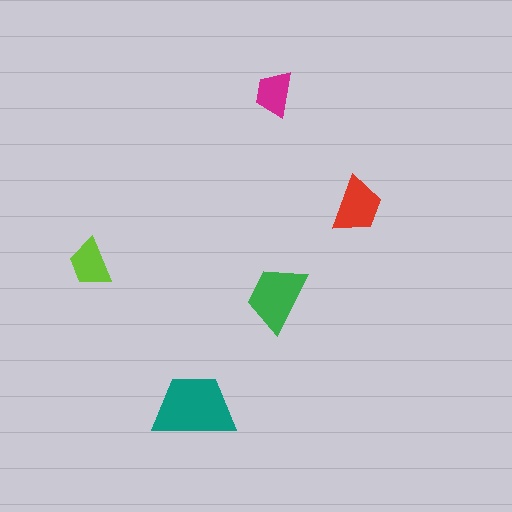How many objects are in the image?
There are 5 objects in the image.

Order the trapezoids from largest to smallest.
the teal one, the green one, the red one, the lime one, the magenta one.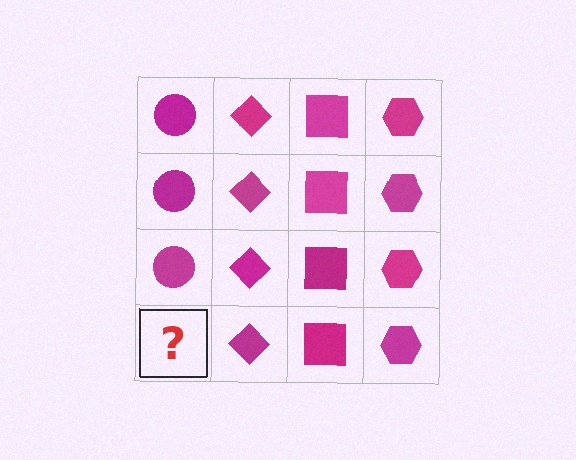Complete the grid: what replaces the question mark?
The question mark should be replaced with a magenta circle.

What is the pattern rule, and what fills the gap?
The rule is that each column has a consistent shape. The gap should be filled with a magenta circle.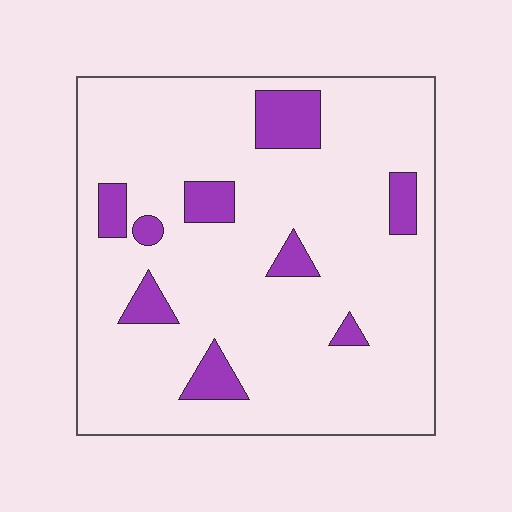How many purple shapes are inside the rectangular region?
9.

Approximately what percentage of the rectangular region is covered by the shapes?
Approximately 15%.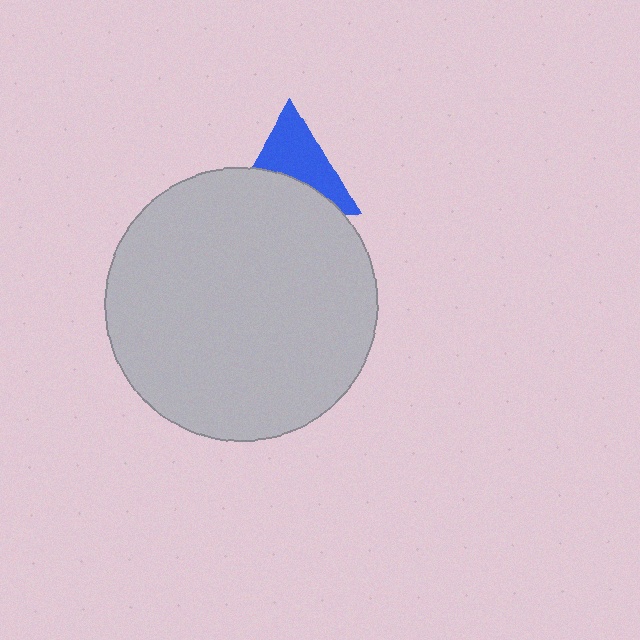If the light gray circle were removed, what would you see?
You would see the complete blue triangle.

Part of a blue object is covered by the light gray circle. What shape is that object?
It is a triangle.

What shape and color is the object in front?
The object in front is a light gray circle.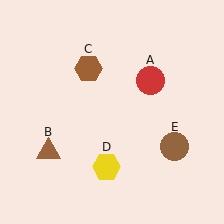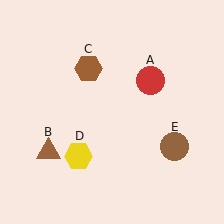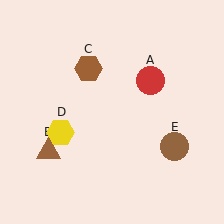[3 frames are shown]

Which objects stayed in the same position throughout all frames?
Red circle (object A) and brown triangle (object B) and brown hexagon (object C) and brown circle (object E) remained stationary.